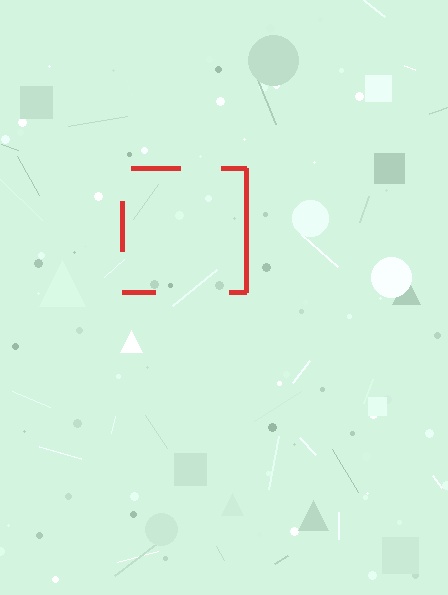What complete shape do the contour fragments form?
The contour fragments form a square.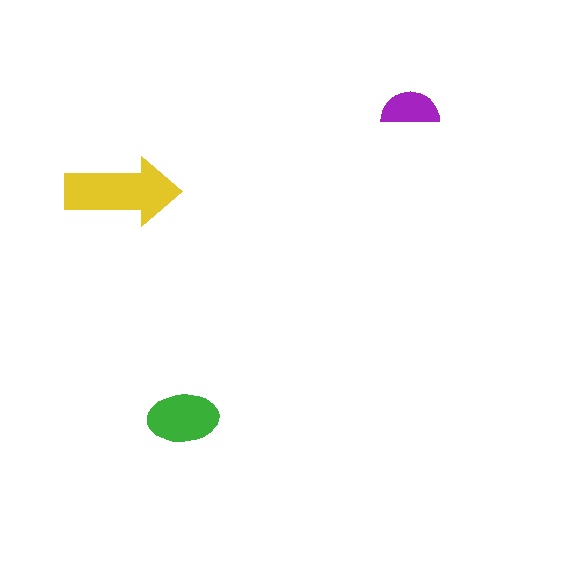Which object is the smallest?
The purple semicircle.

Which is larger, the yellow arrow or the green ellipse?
The yellow arrow.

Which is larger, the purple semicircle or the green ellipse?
The green ellipse.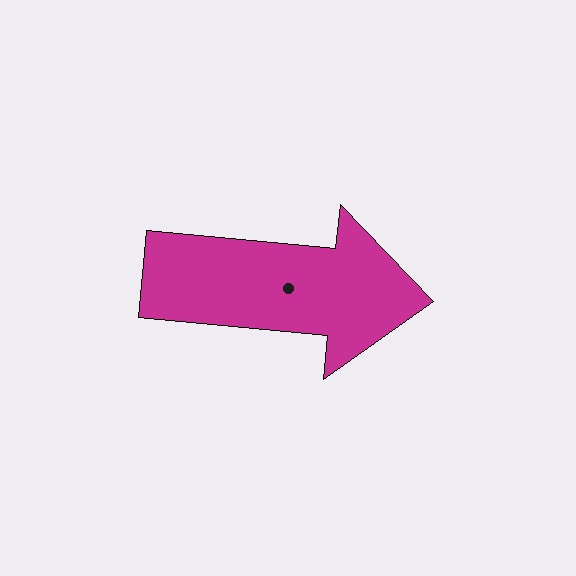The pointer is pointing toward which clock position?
Roughly 3 o'clock.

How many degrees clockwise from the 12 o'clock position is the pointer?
Approximately 95 degrees.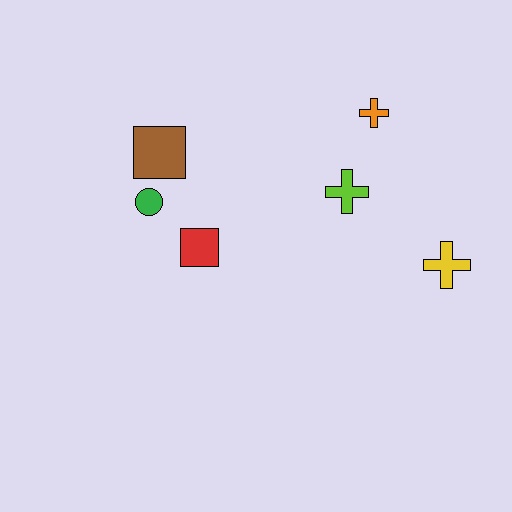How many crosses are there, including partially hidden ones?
There are 3 crosses.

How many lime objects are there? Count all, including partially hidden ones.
There is 1 lime object.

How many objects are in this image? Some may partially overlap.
There are 6 objects.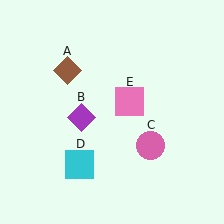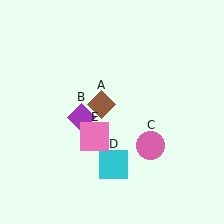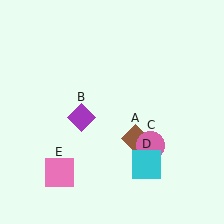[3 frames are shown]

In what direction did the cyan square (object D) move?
The cyan square (object D) moved right.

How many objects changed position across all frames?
3 objects changed position: brown diamond (object A), cyan square (object D), pink square (object E).